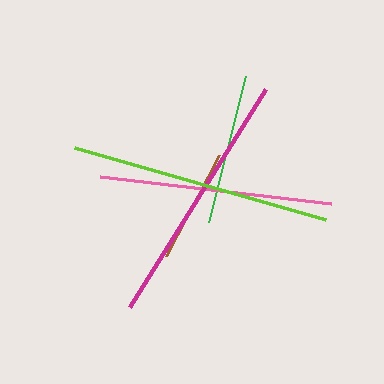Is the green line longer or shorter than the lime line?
The lime line is longer than the green line.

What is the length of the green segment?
The green segment is approximately 151 pixels long.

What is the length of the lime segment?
The lime segment is approximately 261 pixels long.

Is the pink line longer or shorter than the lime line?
The lime line is longer than the pink line.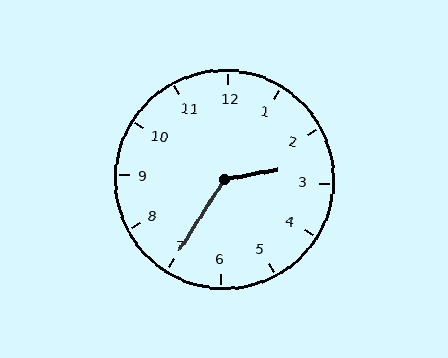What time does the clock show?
2:35.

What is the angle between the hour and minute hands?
Approximately 132 degrees.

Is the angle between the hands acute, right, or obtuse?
It is obtuse.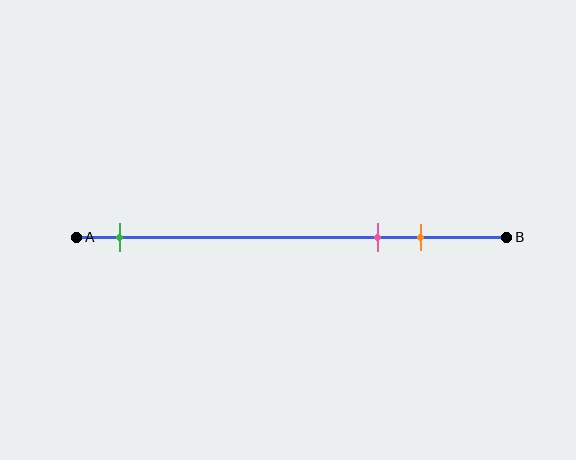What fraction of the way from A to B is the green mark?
The green mark is approximately 10% (0.1) of the way from A to B.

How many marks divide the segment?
There are 3 marks dividing the segment.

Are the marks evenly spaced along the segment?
No, the marks are not evenly spaced.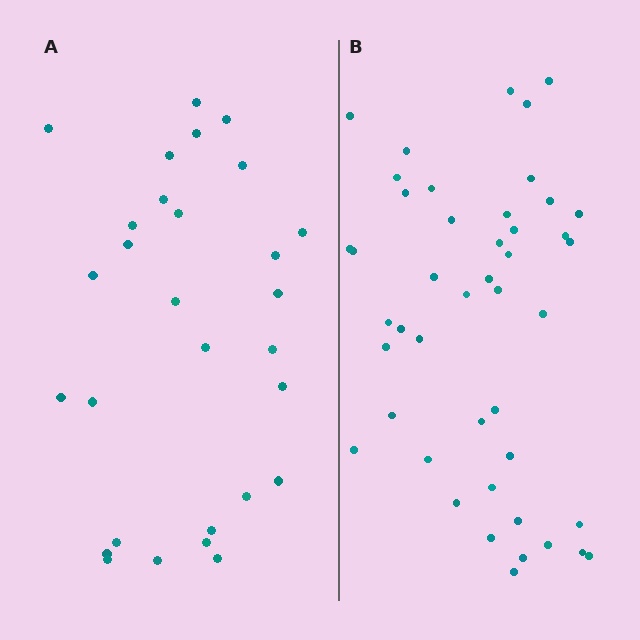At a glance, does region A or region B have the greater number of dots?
Region B (the right region) has more dots.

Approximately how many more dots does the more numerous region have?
Region B has approximately 15 more dots than region A.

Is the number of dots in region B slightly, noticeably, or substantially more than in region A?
Region B has substantially more. The ratio is roughly 1.6 to 1.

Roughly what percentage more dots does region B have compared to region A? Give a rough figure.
About 55% more.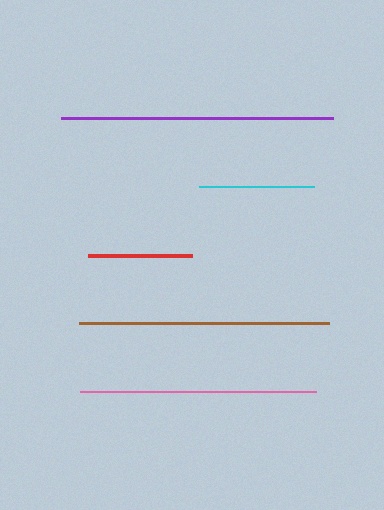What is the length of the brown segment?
The brown segment is approximately 250 pixels long.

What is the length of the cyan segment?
The cyan segment is approximately 115 pixels long.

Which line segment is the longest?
The purple line is the longest at approximately 272 pixels.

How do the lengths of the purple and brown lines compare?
The purple and brown lines are approximately the same length.